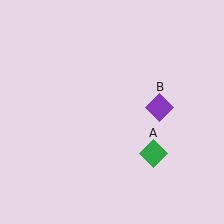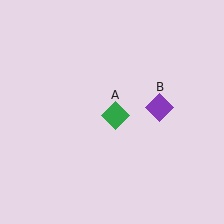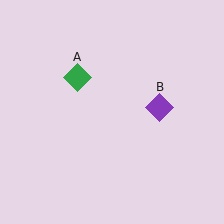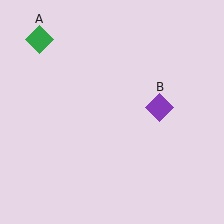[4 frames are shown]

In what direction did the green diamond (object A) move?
The green diamond (object A) moved up and to the left.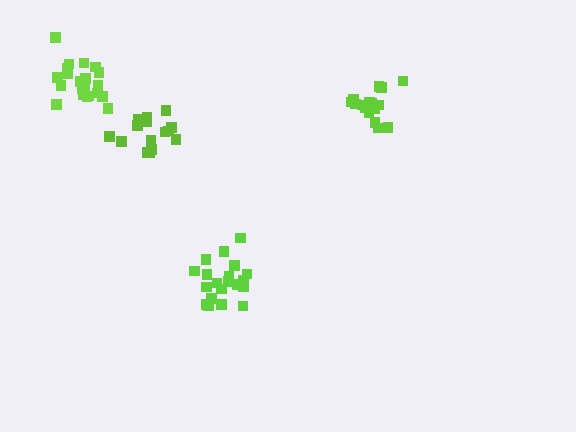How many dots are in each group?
Group 1: 20 dots, Group 2: 15 dots, Group 3: 16 dots, Group 4: 21 dots (72 total).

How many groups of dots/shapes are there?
There are 4 groups.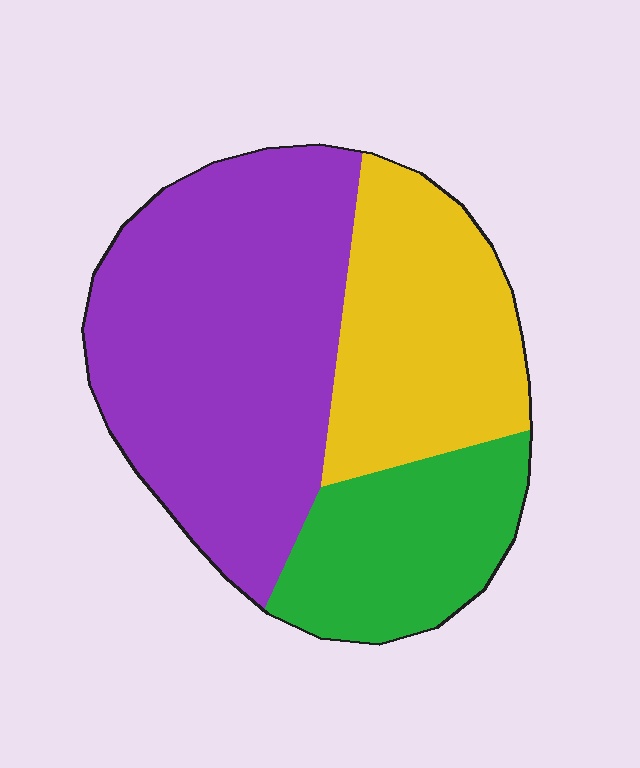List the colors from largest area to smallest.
From largest to smallest: purple, yellow, green.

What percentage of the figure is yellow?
Yellow covers roughly 30% of the figure.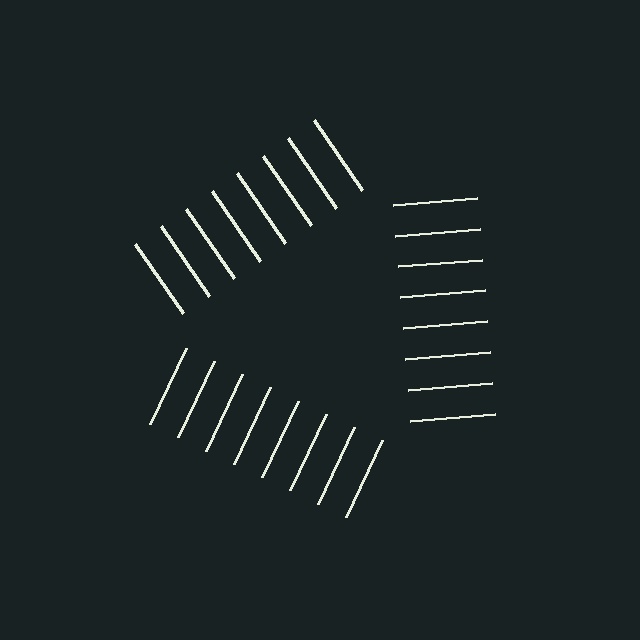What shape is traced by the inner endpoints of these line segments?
An illusory triangle — the line segments terminate on its edges but no continuous stroke is drawn.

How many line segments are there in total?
24 — 8 along each of the 3 edges.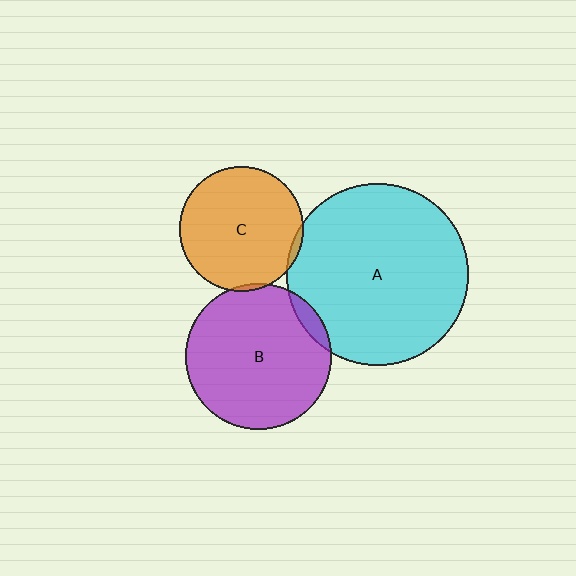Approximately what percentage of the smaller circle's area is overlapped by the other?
Approximately 5%.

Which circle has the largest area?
Circle A (cyan).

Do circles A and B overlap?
Yes.